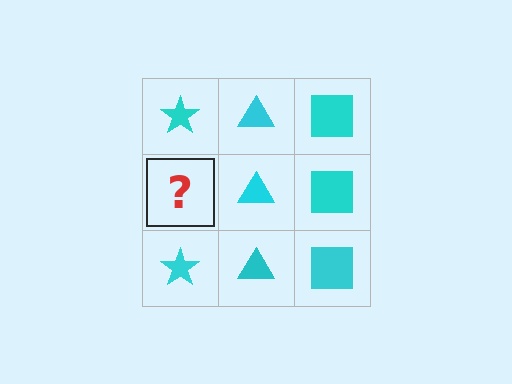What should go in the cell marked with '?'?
The missing cell should contain a cyan star.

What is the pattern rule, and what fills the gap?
The rule is that each column has a consistent shape. The gap should be filled with a cyan star.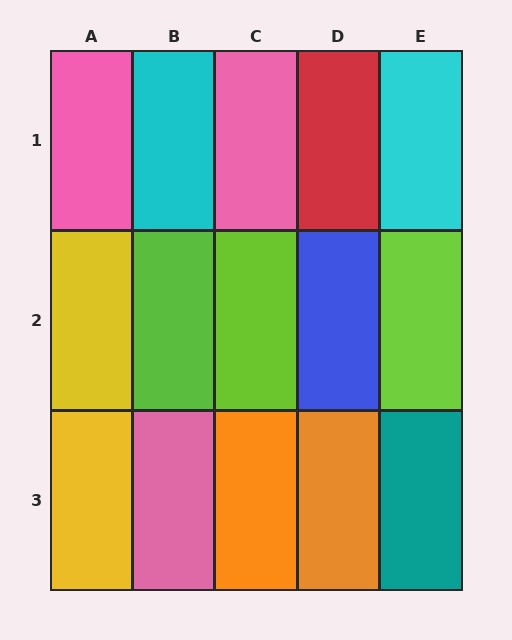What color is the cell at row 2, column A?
Yellow.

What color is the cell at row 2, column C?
Lime.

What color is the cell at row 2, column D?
Blue.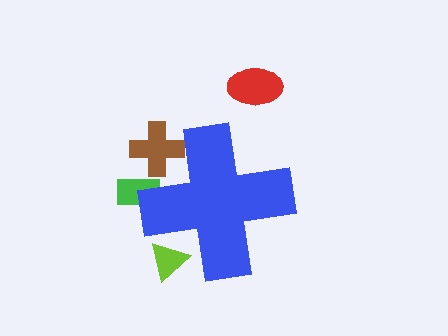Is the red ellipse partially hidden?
No, the red ellipse is fully visible.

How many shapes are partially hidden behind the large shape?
3 shapes are partially hidden.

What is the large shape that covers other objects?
A blue cross.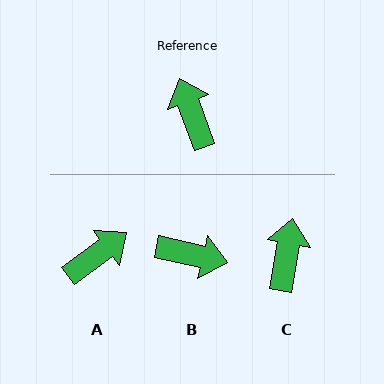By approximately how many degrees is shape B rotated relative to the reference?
Approximately 123 degrees clockwise.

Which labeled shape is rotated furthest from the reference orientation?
B, about 123 degrees away.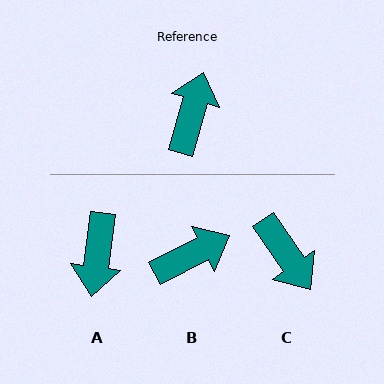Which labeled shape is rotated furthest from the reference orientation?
A, about 171 degrees away.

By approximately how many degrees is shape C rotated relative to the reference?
Approximately 130 degrees clockwise.